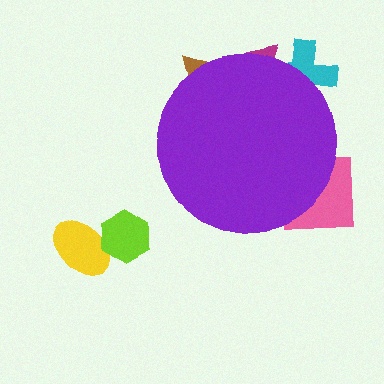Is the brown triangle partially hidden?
Yes, the brown triangle is partially hidden behind the purple circle.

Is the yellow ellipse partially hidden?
No, the yellow ellipse is fully visible.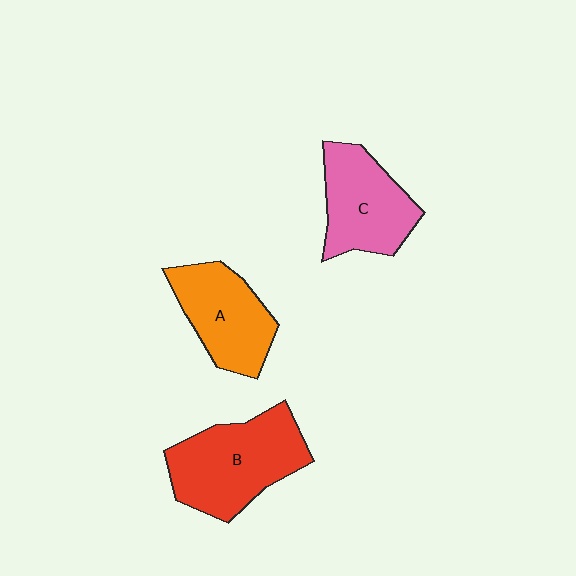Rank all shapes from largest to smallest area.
From largest to smallest: B (red), C (pink), A (orange).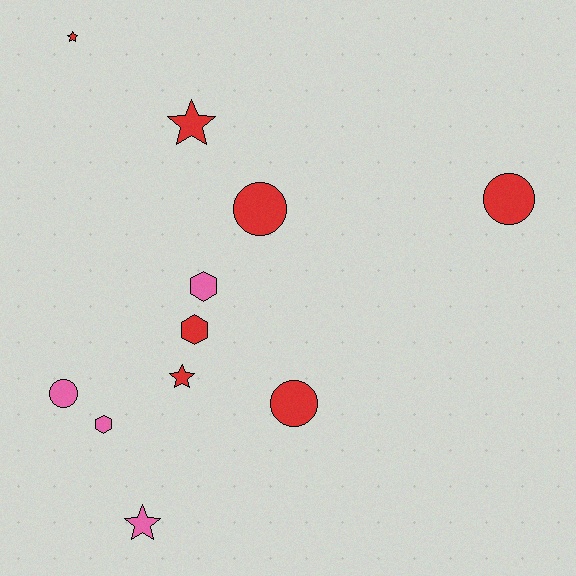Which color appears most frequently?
Red, with 7 objects.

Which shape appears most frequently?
Circle, with 4 objects.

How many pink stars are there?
There is 1 pink star.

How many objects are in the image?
There are 11 objects.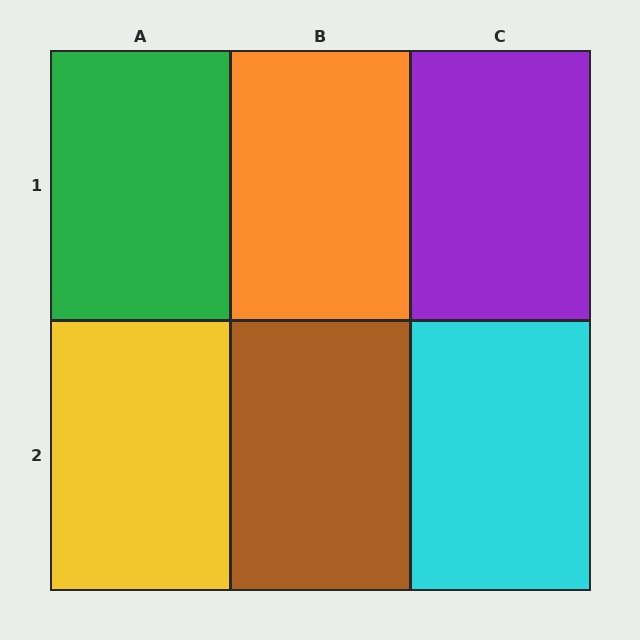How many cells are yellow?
1 cell is yellow.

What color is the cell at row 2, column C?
Cyan.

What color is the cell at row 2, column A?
Yellow.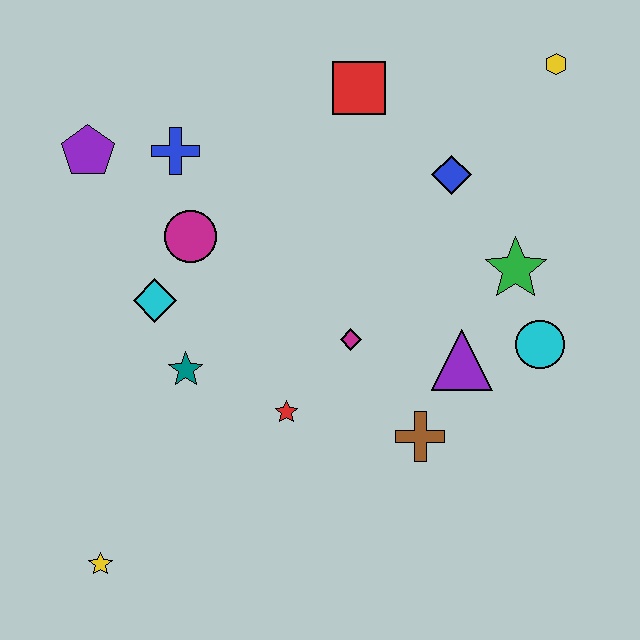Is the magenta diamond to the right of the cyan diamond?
Yes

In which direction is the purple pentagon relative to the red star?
The purple pentagon is above the red star.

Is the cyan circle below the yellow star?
No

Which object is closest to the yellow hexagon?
The blue diamond is closest to the yellow hexagon.